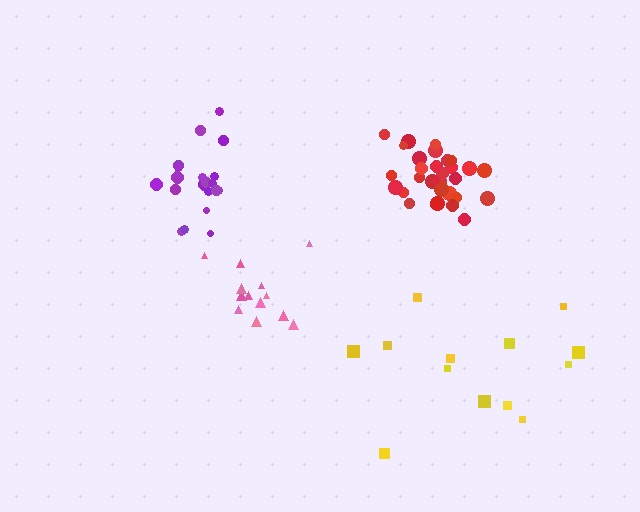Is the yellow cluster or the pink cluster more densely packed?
Pink.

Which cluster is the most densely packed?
Red.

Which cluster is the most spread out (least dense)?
Yellow.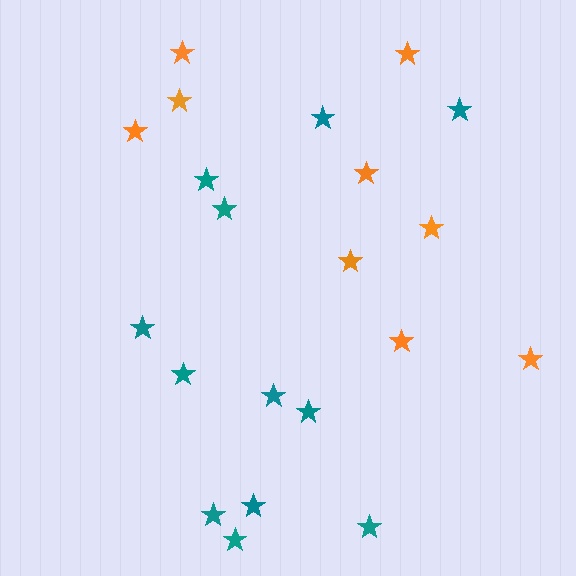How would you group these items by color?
There are 2 groups: one group of orange stars (9) and one group of teal stars (12).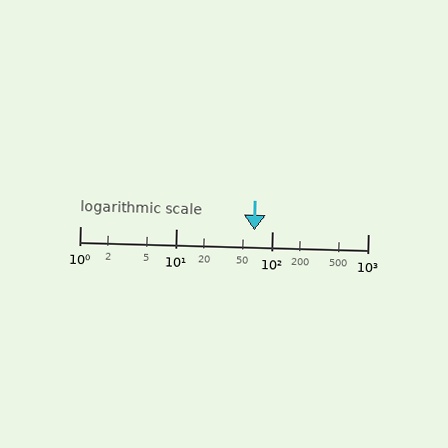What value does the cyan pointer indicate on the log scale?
The pointer indicates approximately 65.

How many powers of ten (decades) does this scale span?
The scale spans 3 decades, from 1 to 1000.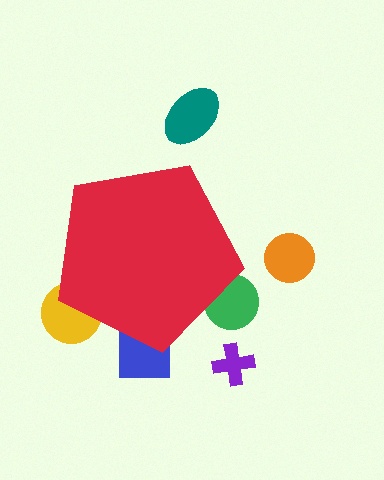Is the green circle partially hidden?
Yes, the green circle is partially hidden behind the red pentagon.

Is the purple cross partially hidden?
No, the purple cross is fully visible.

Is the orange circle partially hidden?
No, the orange circle is fully visible.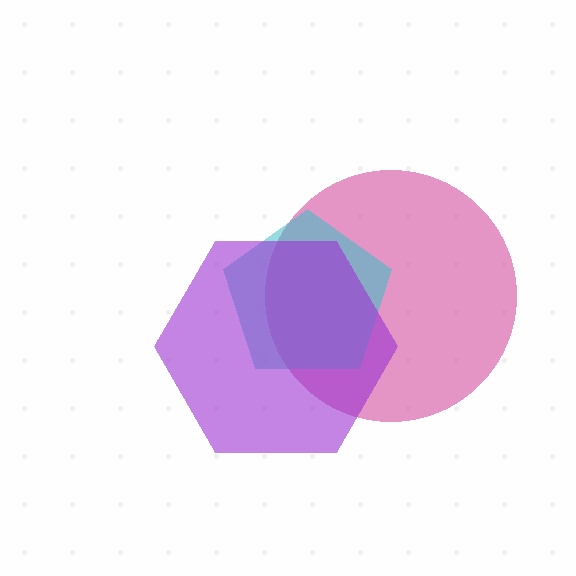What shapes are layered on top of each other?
The layered shapes are: a pink circle, a cyan pentagon, a purple hexagon.